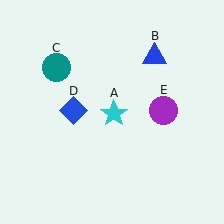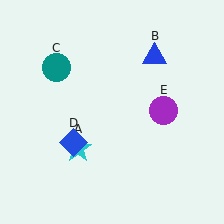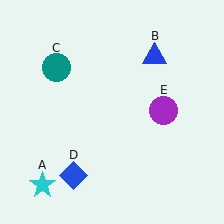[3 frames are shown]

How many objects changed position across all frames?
2 objects changed position: cyan star (object A), blue diamond (object D).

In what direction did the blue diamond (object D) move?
The blue diamond (object D) moved down.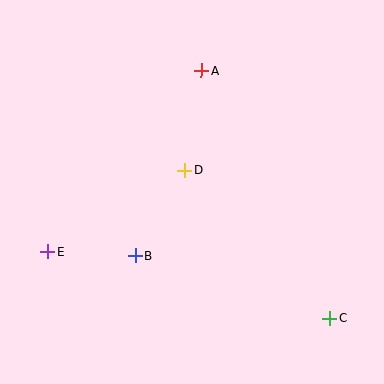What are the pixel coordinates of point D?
Point D is at (185, 170).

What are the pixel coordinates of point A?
Point A is at (201, 71).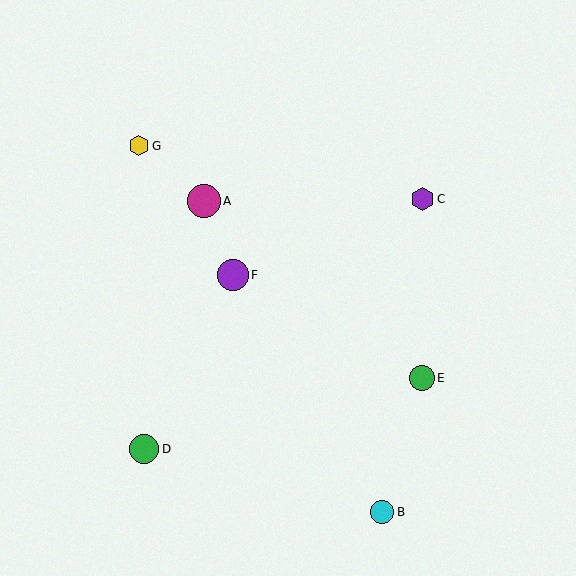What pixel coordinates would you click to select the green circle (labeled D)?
Click at (144, 449) to select the green circle D.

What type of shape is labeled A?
Shape A is a magenta circle.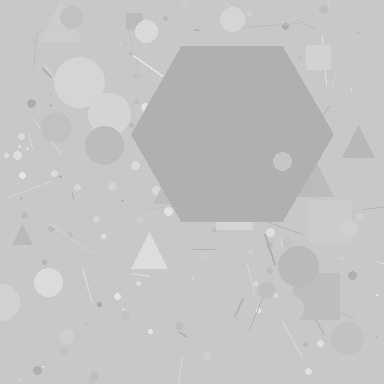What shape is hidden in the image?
A hexagon is hidden in the image.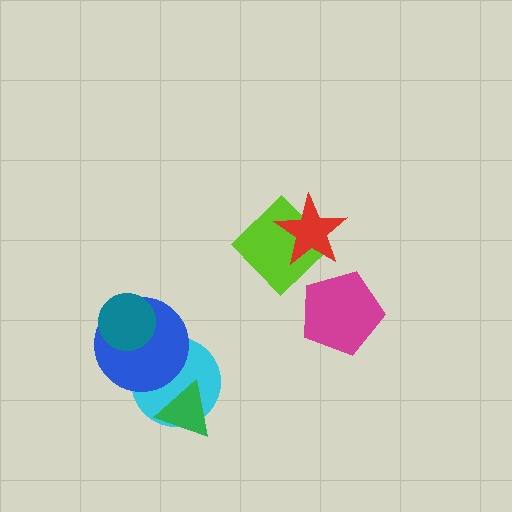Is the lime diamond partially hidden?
Yes, it is partially covered by another shape.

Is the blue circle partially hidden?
Yes, it is partially covered by another shape.